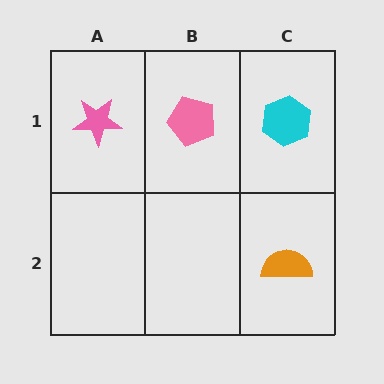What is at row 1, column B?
A pink pentagon.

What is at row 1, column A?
A pink star.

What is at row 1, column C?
A cyan hexagon.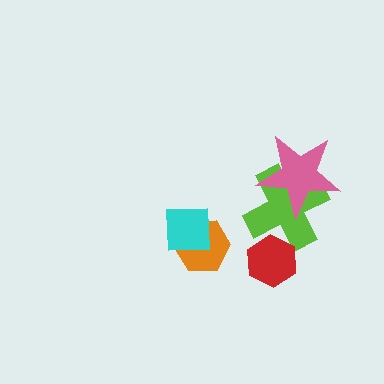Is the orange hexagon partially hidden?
Yes, it is partially covered by another shape.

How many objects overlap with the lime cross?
2 objects overlap with the lime cross.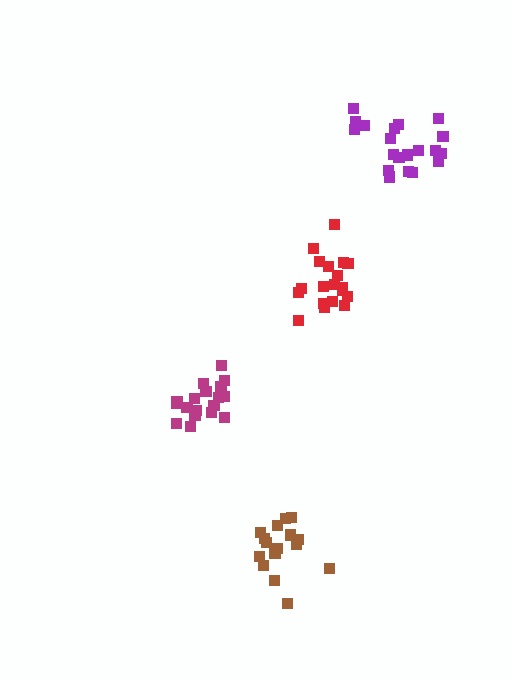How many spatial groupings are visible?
There are 4 spatial groupings.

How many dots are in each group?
Group 1: 18 dots, Group 2: 19 dots, Group 3: 20 dots, Group 4: 16 dots (73 total).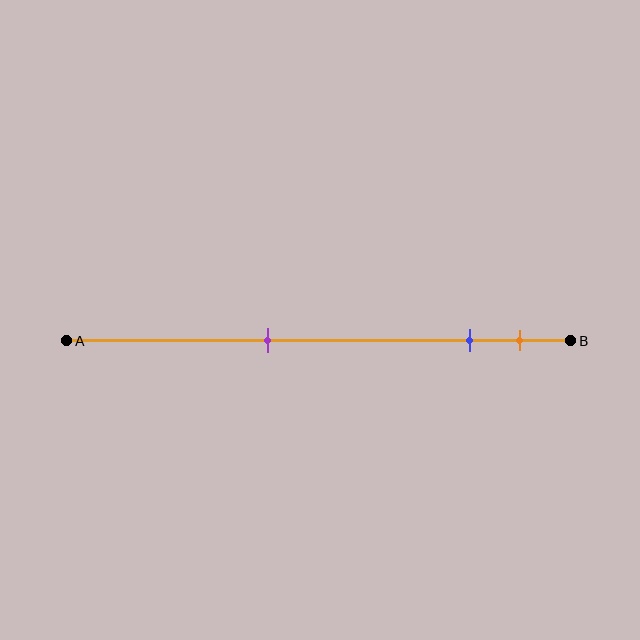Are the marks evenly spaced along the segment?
No, the marks are not evenly spaced.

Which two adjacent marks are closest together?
The blue and orange marks are the closest adjacent pair.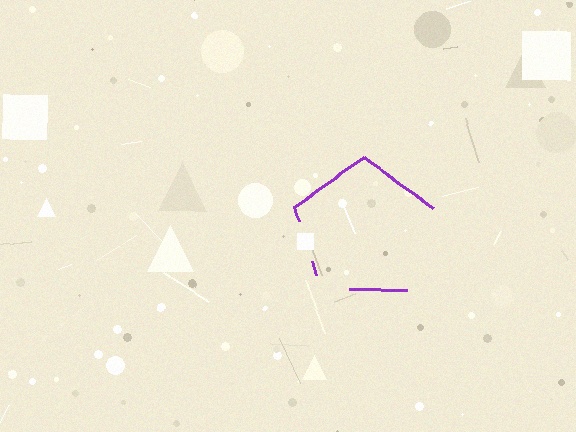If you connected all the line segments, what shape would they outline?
They would outline a pentagon.